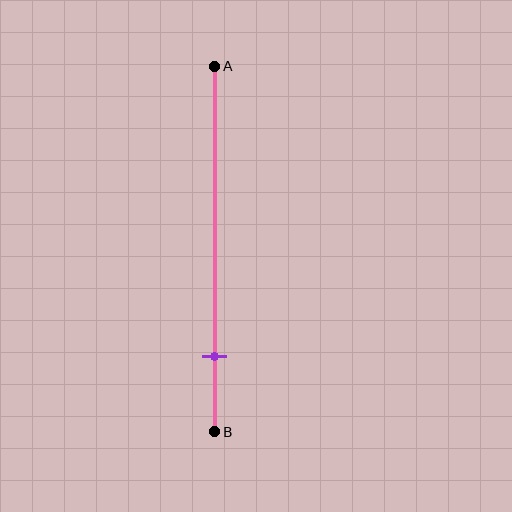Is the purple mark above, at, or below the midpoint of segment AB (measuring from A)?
The purple mark is below the midpoint of segment AB.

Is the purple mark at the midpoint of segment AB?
No, the mark is at about 80% from A, not at the 50% midpoint.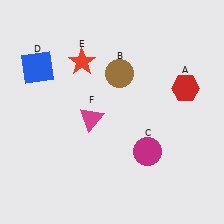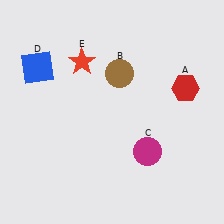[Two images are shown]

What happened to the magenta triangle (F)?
The magenta triangle (F) was removed in Image 2. It was in the bottom-left area of Image 1.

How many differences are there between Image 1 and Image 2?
There is 1 difference between the two images.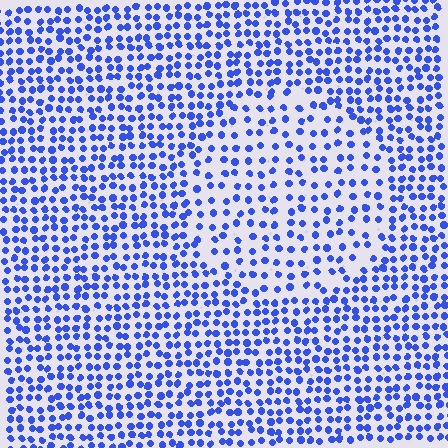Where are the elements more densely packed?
The elements are more densely packed outside the circle boundary.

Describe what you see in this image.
The image contains small blue elements arranged at two different densities. A circle-shaped region is visible where the elements are less densely packed than the surrounding area.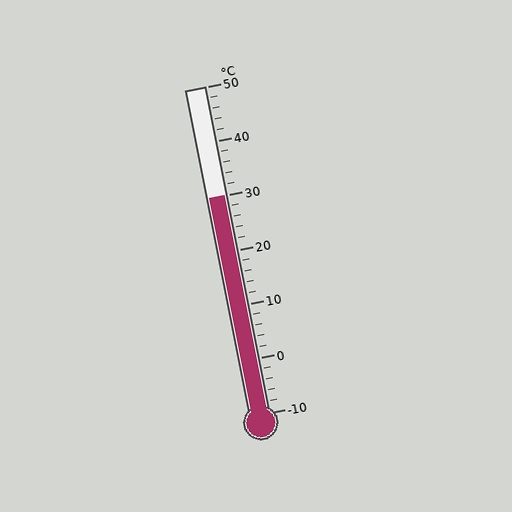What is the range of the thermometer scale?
The thermometer scale ranges from -10°C to 50°C.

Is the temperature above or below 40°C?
The temperature is below 40°C.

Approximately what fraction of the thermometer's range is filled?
The thermometer is filled to approximately 65% of its range.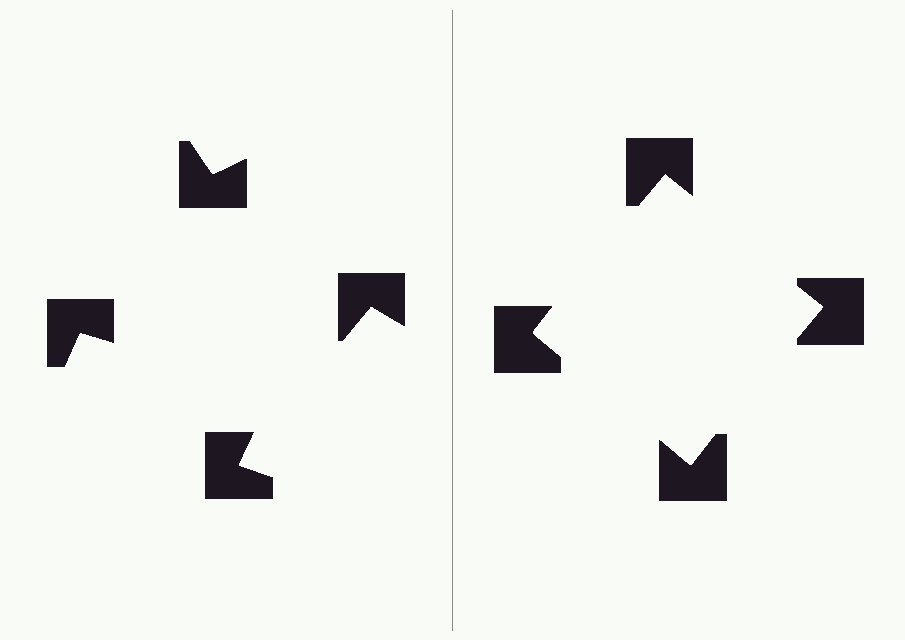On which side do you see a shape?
An illusory square appears on the right side. On the left side the wedge cuts are rotated, so no coherent shape forms.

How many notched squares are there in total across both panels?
8 — 4 on each side.